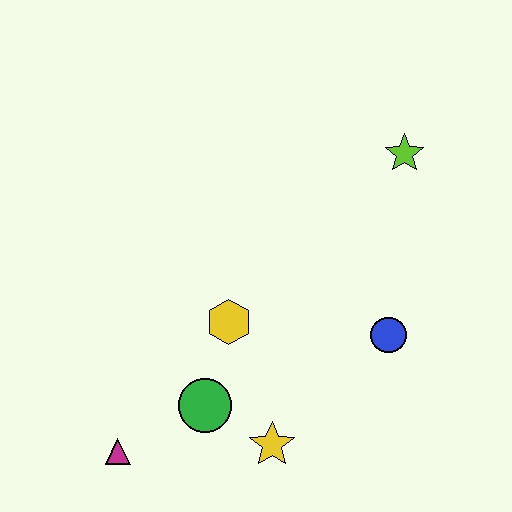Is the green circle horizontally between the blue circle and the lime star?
No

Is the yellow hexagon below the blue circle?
No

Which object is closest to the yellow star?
The green circle is closest to the yellow star.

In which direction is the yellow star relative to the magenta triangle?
The yellow star is to the right of the magenta triangle.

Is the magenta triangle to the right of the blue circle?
No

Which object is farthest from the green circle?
The lime star is farthest from the green circle.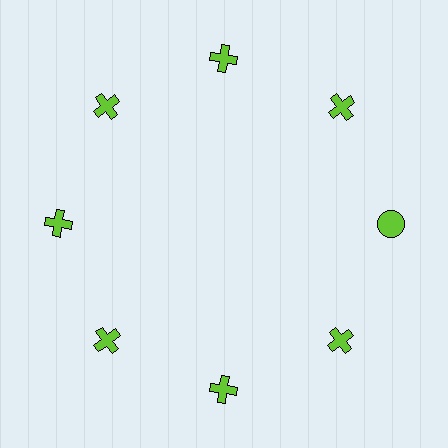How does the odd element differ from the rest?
It has a different shape: circle instead of cross.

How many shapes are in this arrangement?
There are 8 shapes arranged in a ring pattern.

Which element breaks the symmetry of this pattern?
The lime circle at roughly the 3 o'clock position breaks the symmetry. All other shapes are lime crosses.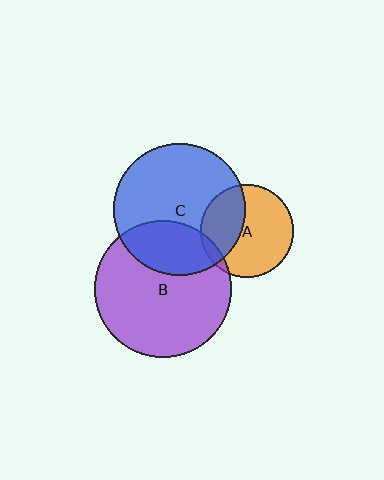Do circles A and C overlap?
Yes.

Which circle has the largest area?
Circle B (purple).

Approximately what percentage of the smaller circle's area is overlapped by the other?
Approximately 35%.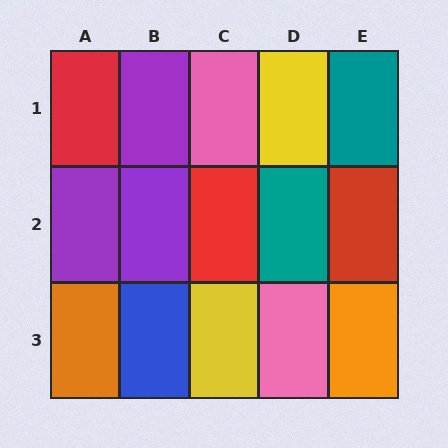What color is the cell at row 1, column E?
Teal.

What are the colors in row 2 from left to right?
Purple, purple, red, teal, red.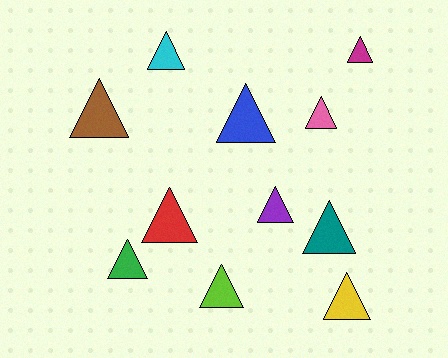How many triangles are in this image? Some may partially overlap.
There are 11 triangles.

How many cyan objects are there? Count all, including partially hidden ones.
There is 1 cyan object.